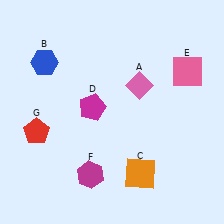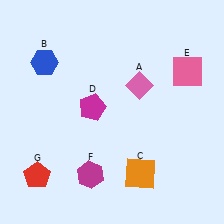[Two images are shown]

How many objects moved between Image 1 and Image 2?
1 object moved between the two images.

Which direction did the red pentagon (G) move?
The red pentagon (G) moved down.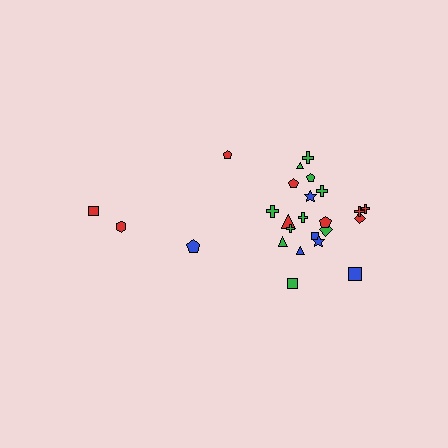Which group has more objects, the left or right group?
The right group.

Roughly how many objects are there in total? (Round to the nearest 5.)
Roughly 25 objects in total.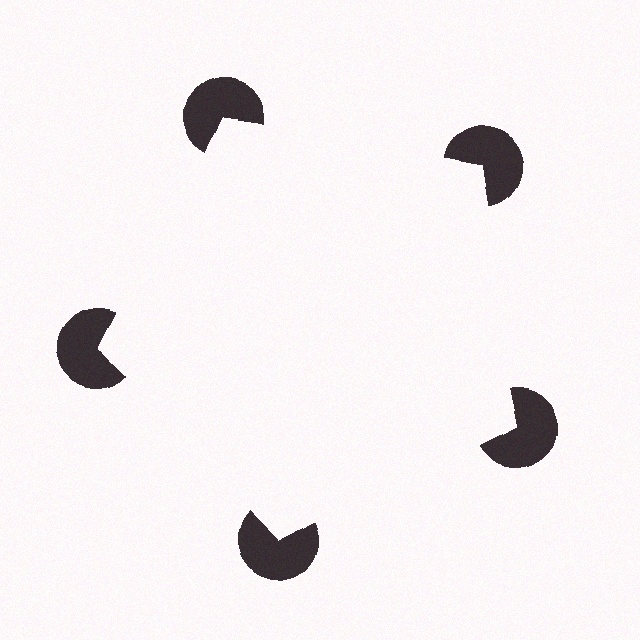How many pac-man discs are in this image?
There are 5 — one at each vertex of the illusory pentagon.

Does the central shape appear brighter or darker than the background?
It typically appears slightly brighter than the background, even though no actual brightness change is drawn.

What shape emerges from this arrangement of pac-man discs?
An illusory pentagon — its edges are inferred from the aligned wedge cuts in the pac-man discs, not physically drawn.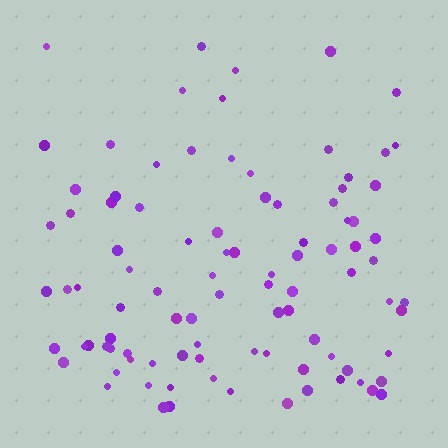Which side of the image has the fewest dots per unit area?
The top.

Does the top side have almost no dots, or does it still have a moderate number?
Still a moderate number, just noticeably fewer than the bottom.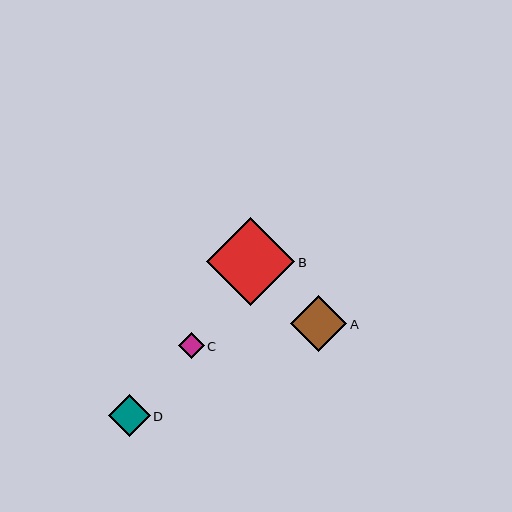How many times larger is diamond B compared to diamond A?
Diamond B is approximately 1.6 times the size of diamond A.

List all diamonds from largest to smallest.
From largest to smallest: B, A, D, C.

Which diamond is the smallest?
Diamond C is the smallest with a size of approximately 26 pixels.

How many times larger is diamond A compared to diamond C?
Diamond A is approximately 2.2 times the size of diamond C.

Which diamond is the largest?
Diamond B is the largest with a size of approximately 89 pixels.